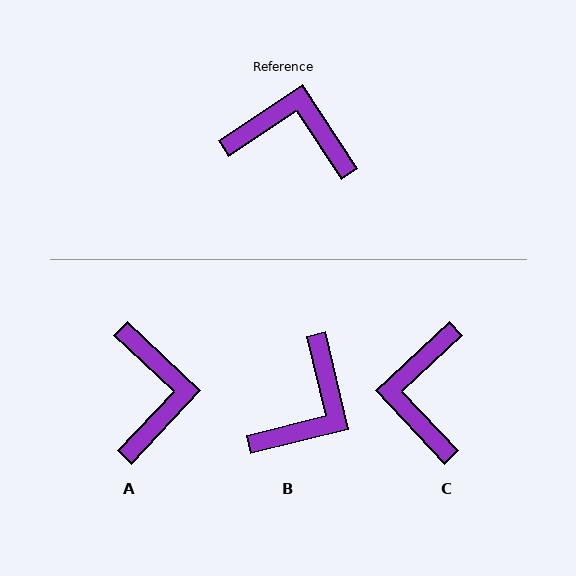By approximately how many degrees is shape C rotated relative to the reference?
Approximately 99 degrees counter-clockwise.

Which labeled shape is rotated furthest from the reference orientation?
B, about 110 degrees away.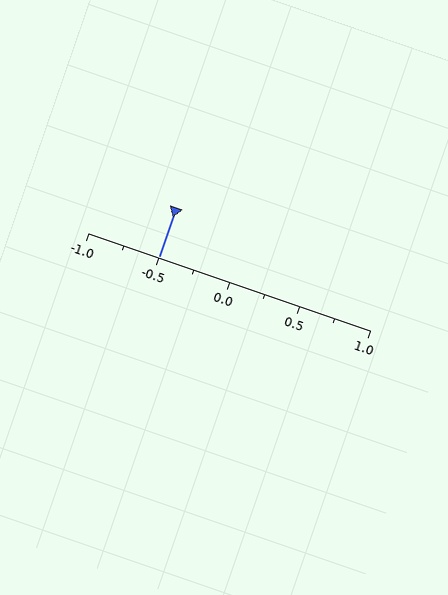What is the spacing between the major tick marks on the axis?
The major ticks are spaced 0.5 apart.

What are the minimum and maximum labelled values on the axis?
The axis runs from -1.0 to 1.0.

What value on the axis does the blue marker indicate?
The marker indicates approximately -0.5.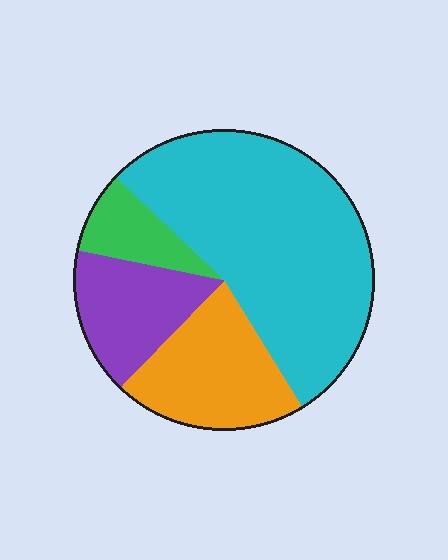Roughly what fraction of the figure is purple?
Purple takes up about one sixth (1/6) of the figure.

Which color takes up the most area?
Cyan, at roughly 55%.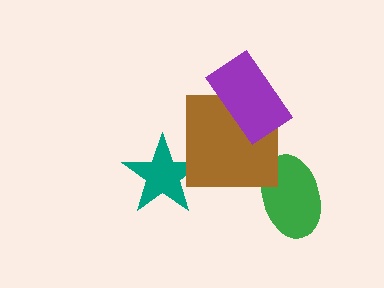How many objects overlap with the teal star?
1 object overlaps with the teal star.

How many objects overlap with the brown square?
2 objects overlap with the brown square.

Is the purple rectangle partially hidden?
No, no other shape covers it.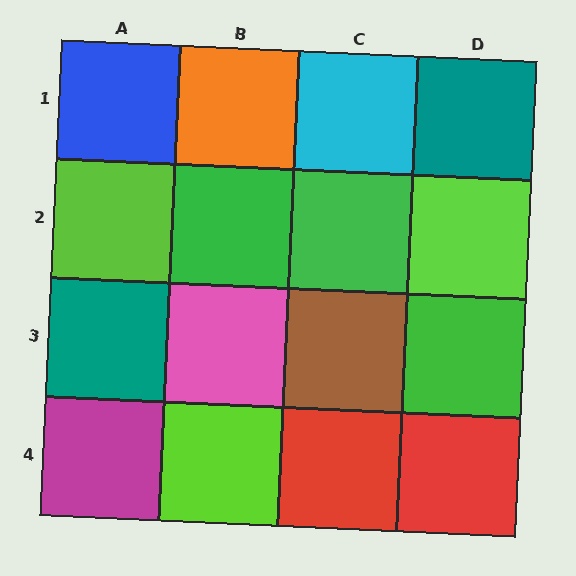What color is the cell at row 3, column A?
Teal.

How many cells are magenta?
1 cell is magenta.